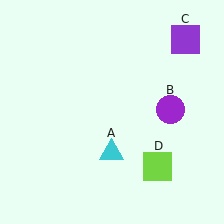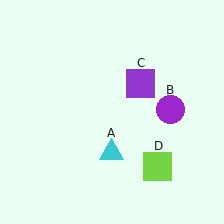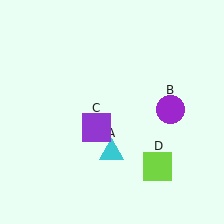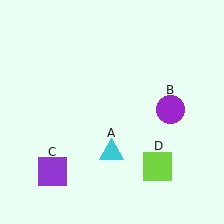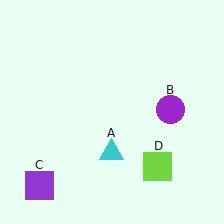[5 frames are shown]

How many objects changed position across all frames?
1 object changed position: purple square (object C).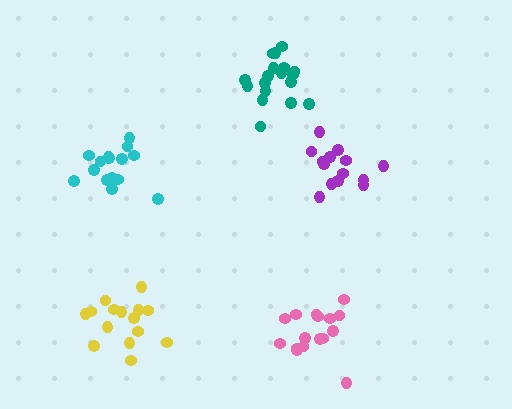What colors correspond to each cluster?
The clusters are colored: teal, cyan, pink, yellow, purple.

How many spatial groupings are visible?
There are 5 spatial groupings.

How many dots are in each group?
Group 1: 18 dots, Group 2: 15 dots, Group 3: 16 dots, Group 4: 15 dots, Group 5: 14 dots (78 total).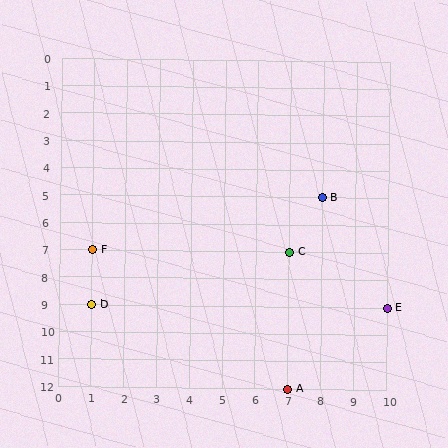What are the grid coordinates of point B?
Point B is at grid coordinates (8, 5).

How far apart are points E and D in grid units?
Points E and D are 9 columns apart.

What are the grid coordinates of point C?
Point C is at grid coordinates (7, 7).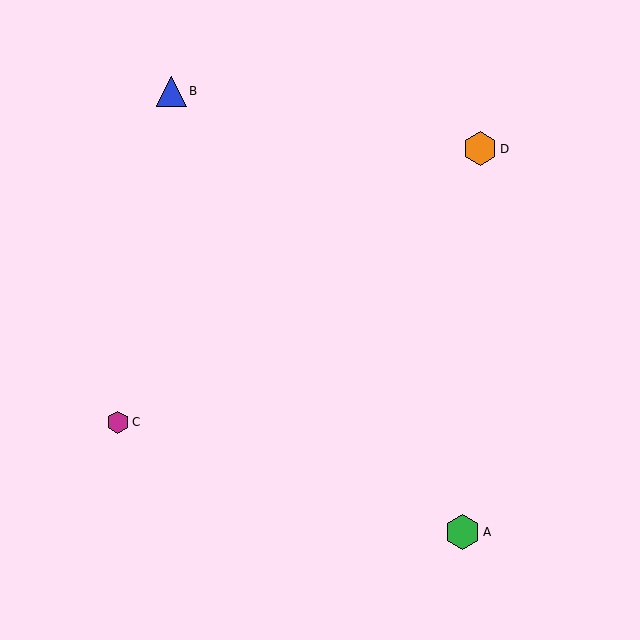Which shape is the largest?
The green hexagon (labeled A) is the largest.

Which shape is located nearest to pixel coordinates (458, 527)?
The green hexagon (labeled A) at (462, 532) is nearest to that location.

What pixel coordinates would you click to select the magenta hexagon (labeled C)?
Click at (118, 422) to select the magenta hexagon C.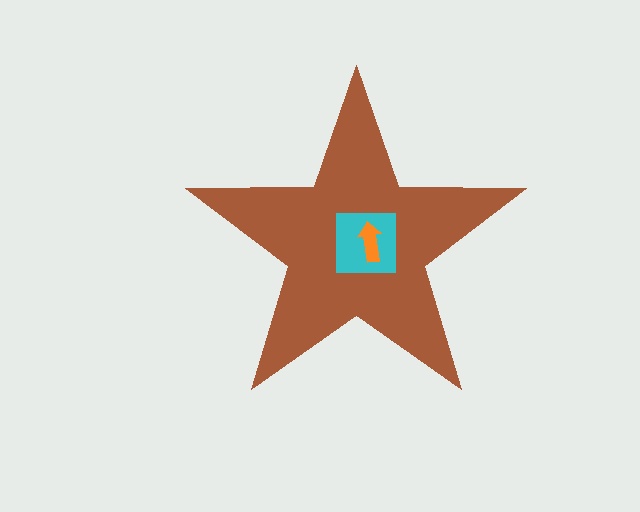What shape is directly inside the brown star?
The cyan square.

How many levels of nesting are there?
3.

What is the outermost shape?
The brown star.